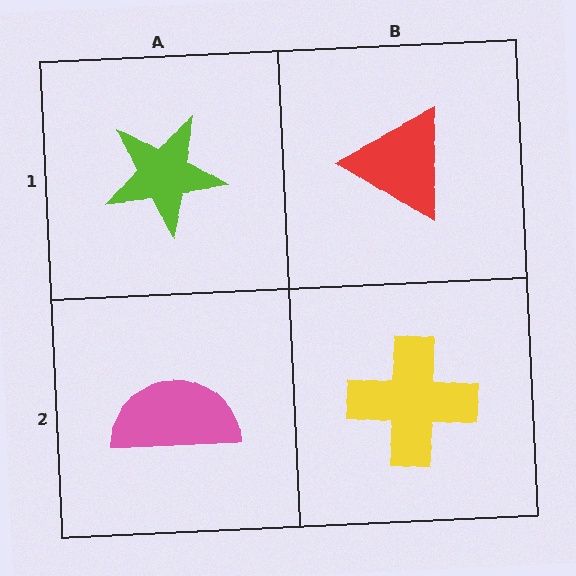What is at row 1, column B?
A red triangle.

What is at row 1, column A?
A lime star.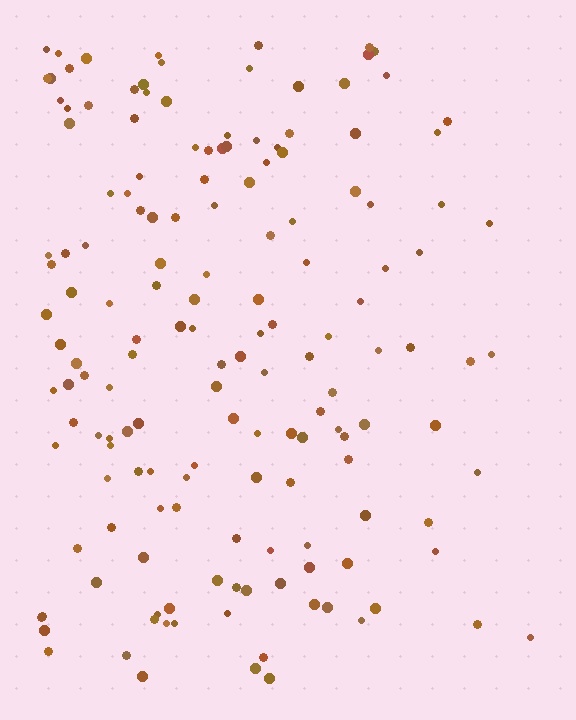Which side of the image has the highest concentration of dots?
The left.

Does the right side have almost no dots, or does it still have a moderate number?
Still a moderate number, just noticeably fewer than the left.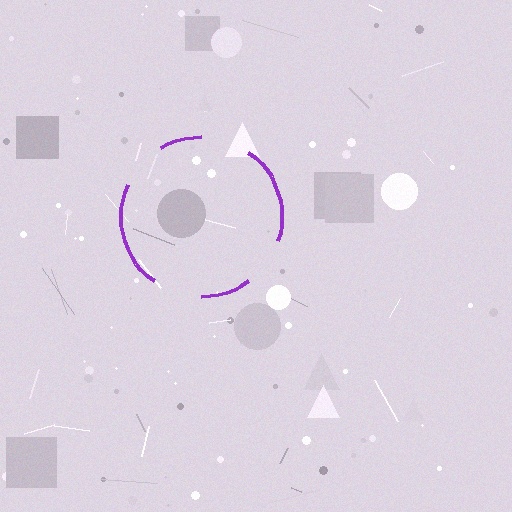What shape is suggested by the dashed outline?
The dashed outline suggests a circle.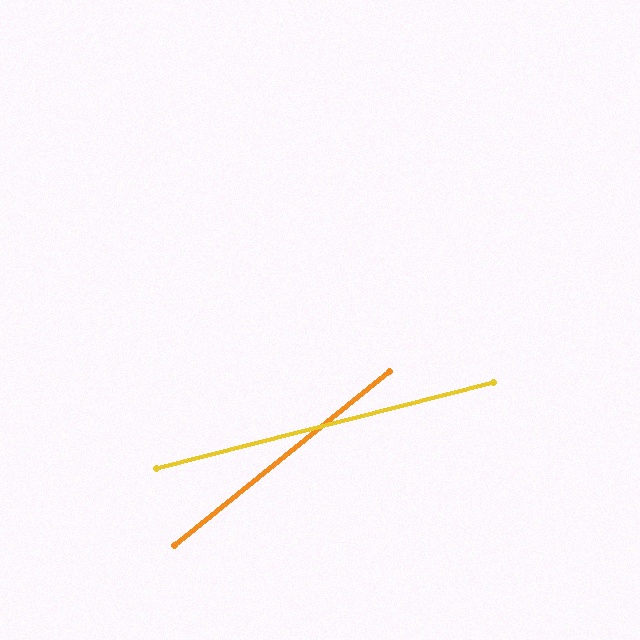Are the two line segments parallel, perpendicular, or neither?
Neither parallel nor perpendicular — they differ by about 25°.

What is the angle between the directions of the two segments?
Approximately 25 degrees.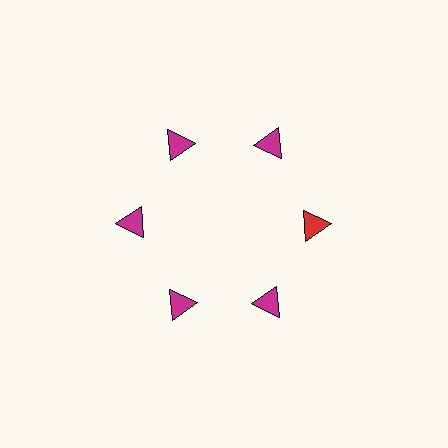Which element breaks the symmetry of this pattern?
The red triangle at roughly the 3 o'clock position breaks the symmetry. All other shapes are magenta triangles.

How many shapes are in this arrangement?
There are 6 shapes arranged in a ring pattern.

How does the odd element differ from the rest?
It has a different color: red instead of magenta.